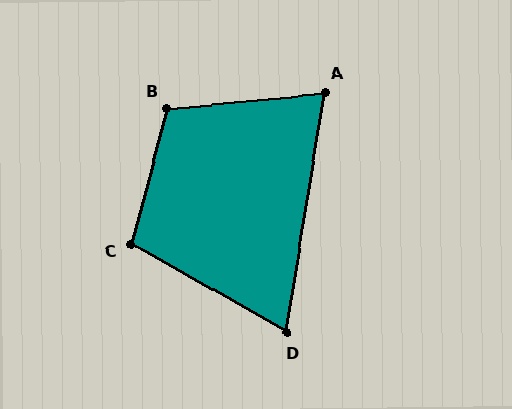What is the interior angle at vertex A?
Approximately 75 degrees (acute).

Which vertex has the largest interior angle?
B, at approximately 110 degrees.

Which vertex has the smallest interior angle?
D, at approximately 70 degrees.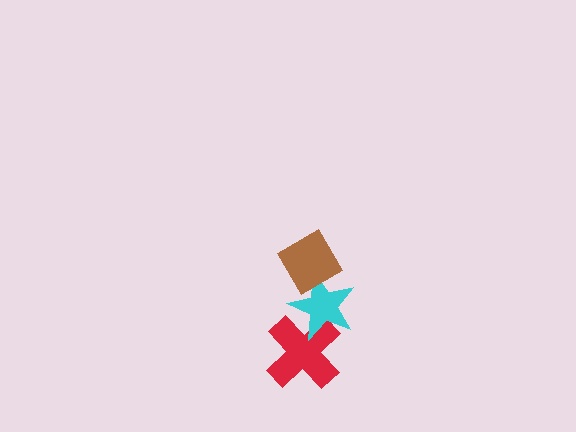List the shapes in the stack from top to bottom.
From top to bottom: the brown diamond, the cyan star, the red cross.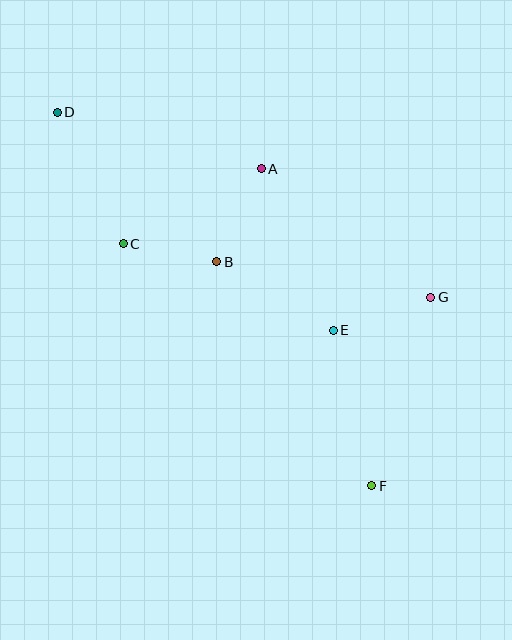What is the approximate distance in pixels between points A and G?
The distance between A and G is approximately 213 pixels.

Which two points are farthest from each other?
Points D and F are farthest from each other.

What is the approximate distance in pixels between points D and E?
The distance between D and E is approximately 352 pixels.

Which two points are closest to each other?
Points B and C are closest to each other.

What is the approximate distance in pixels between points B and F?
The distance between B and F is approximately 272 pixels.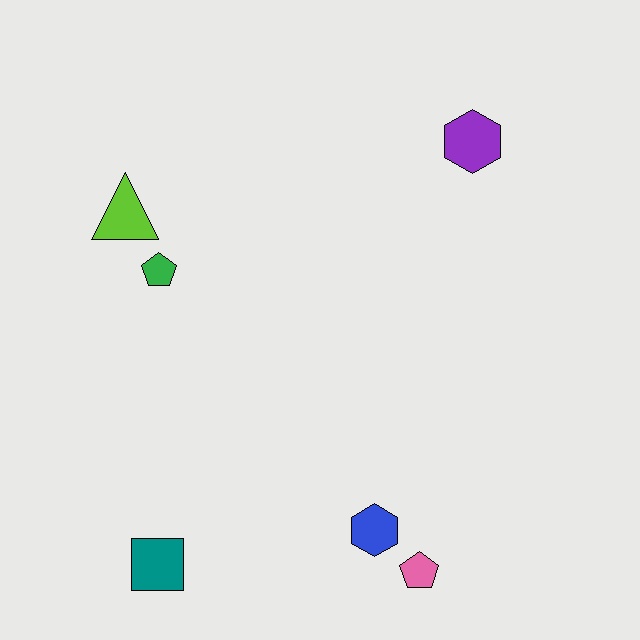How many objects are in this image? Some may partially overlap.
There are 6 objects.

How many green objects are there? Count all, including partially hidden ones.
There is 1 green object.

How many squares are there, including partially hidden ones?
There is 1 square.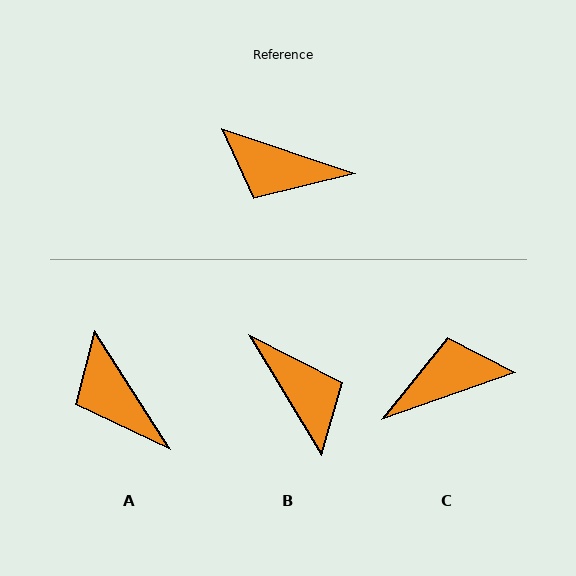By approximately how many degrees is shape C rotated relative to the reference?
Approximately 142 degrees clockwise.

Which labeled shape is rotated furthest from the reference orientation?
C, about 142 degrees away.